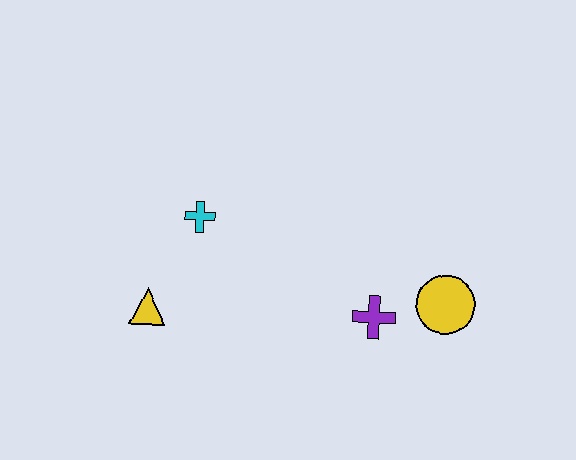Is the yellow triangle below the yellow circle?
Yes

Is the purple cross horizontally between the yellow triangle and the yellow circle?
Yes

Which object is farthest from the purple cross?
The yellow triangle is farthest from the purple cross.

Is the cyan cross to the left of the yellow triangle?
No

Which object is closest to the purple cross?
The yellow circle is closest to the purple cross.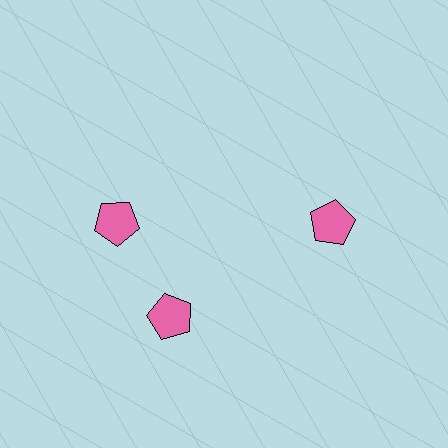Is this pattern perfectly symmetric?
No. The 3 pink pentagons are arranged in a ring, but one element near the 11 o'clock position is rotated out of alignment along the ring, breaking the 3-fold rotational symmetry.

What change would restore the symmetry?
The symmetry would be restored by rotating it back into even spacing with its neighbors so that all 3 pentagons sit at equal angles and equal distance from the center.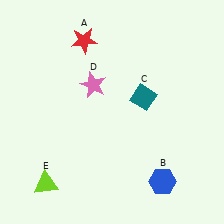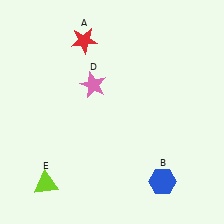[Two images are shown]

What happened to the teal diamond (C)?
The teal diamond (C) was removed in Image 2. It was in the top-right area of Image 1.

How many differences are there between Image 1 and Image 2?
There is 1 difference between the two images.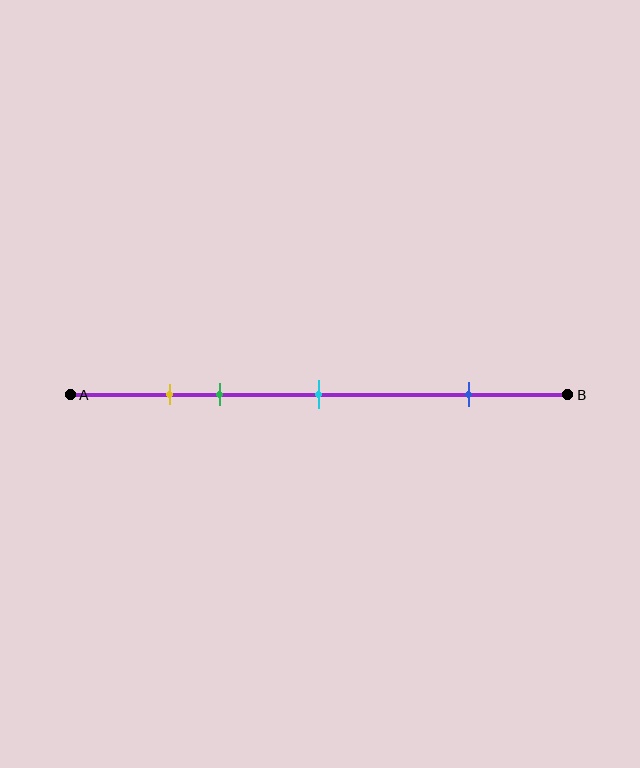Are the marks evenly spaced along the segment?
No, the marks are not evenly spaced.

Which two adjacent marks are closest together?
The yellow and green marks are the closest adjacent pair.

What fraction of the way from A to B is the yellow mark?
The yellow mark is approximately 20% (0.2) of the way from A to B.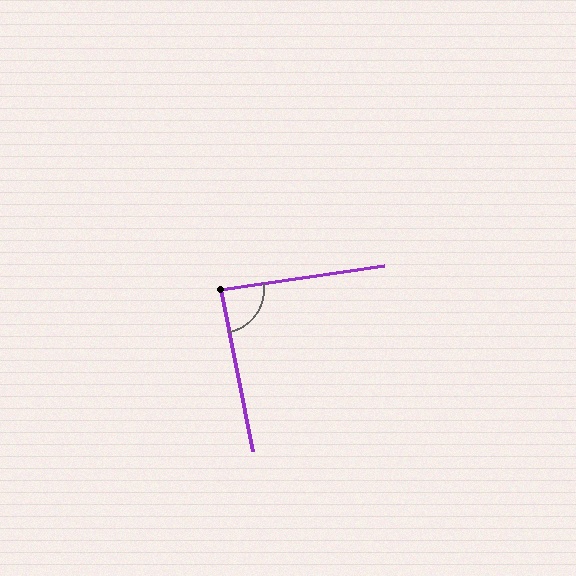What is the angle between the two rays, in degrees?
Approximately 87 degrees.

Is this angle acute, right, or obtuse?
It is approximately a right angle.